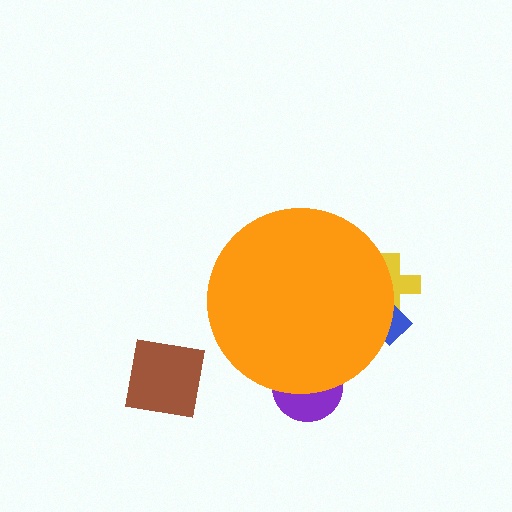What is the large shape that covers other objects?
An orange circle.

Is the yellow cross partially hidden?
Yes, the yellow cross is partially hidden behind the orange circle.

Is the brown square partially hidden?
No, the brown square is fully visible.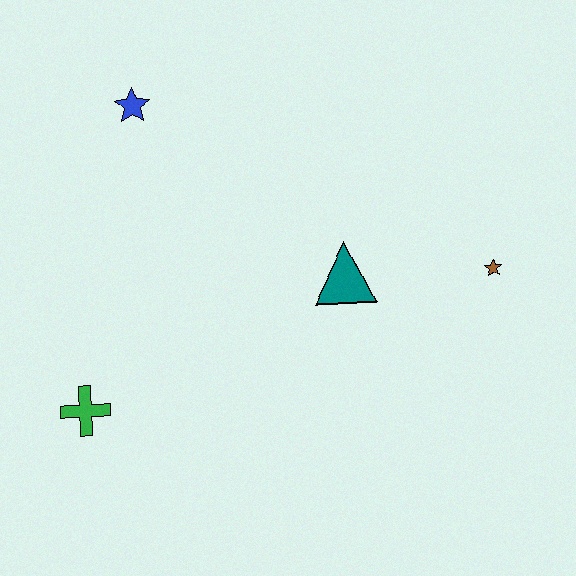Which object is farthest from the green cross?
The brown star is farthest from the green cross.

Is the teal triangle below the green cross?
No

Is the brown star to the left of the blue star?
No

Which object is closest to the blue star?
The teal triangle is closest to the blue star.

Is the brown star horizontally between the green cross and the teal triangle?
No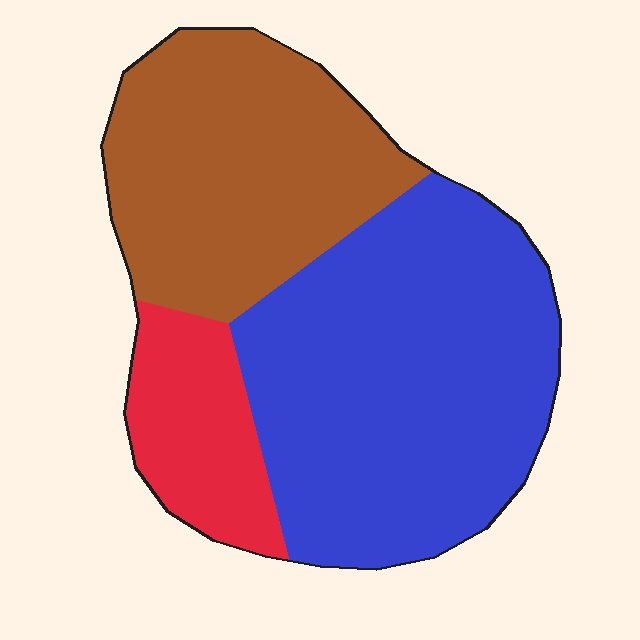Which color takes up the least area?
Red, at roughly 15%.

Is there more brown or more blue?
Blue.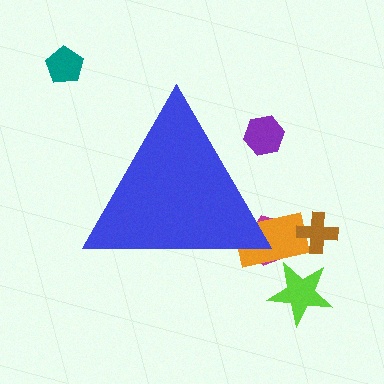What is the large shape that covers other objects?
A blue triangle.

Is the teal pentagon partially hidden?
No, the teal pentagon is fully visible.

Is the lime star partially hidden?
No, the lime star is fully visible.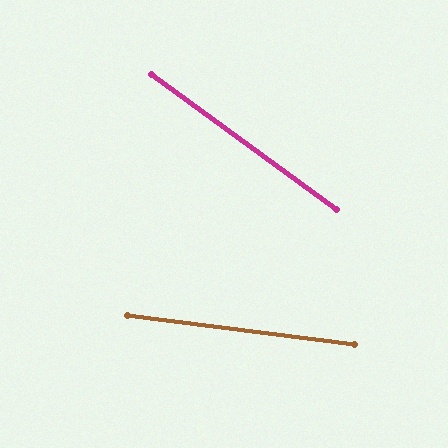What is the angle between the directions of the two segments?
Approximately 29 degrees.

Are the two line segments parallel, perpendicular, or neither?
Neither parallel nor perpendicular — they differ by about 29°.